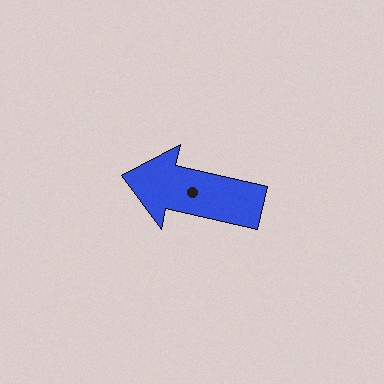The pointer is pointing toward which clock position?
Roughly 9 o'clock.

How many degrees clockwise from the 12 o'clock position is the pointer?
Approximately 283 degrees.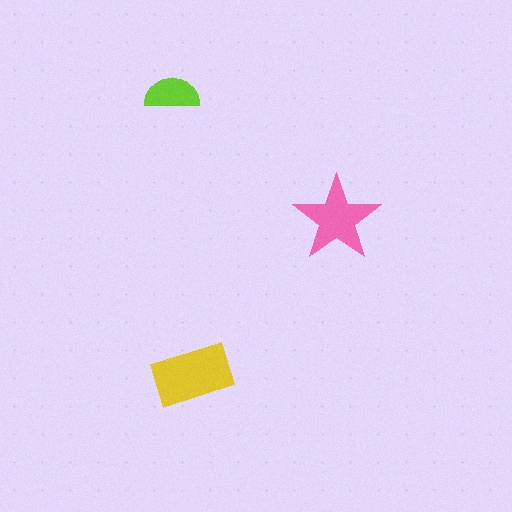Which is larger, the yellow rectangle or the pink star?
The yellow rectangle.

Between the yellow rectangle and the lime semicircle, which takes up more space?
The yellow rectangle.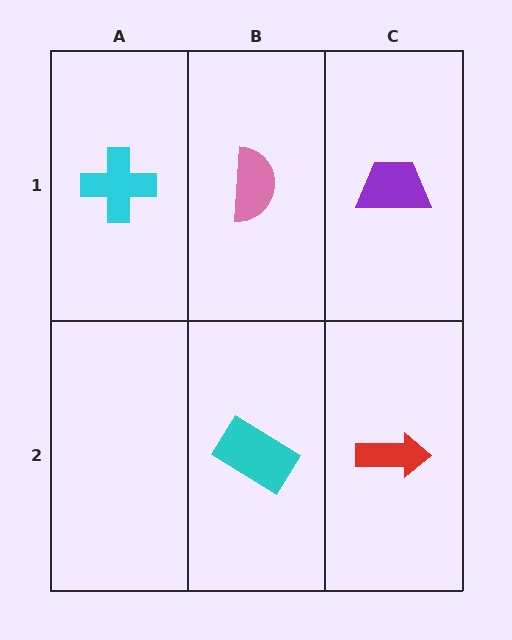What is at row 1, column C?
A purple trapezoid.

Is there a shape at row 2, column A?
No, that cell is empty.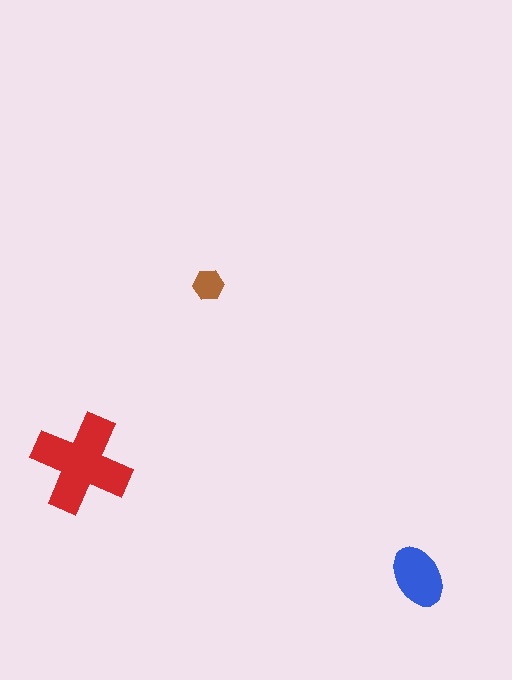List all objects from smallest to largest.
The brown hexagon, the blue ellipse, the red cross.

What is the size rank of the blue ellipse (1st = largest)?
2nd.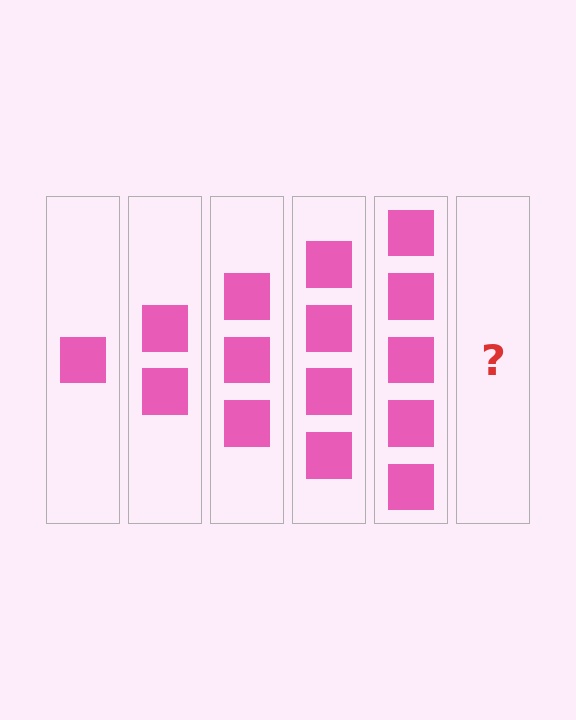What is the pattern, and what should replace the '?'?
The pattern is that each step adds one more square. The '?' should be 6 squares.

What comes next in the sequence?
The next element should be 6 squares.